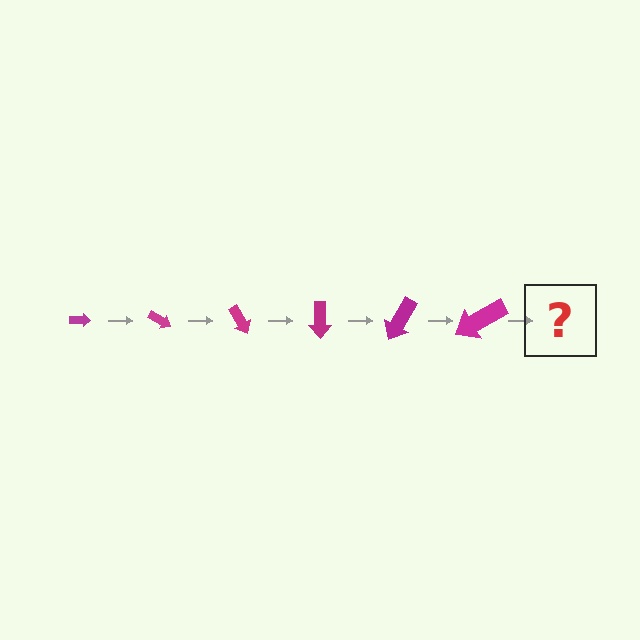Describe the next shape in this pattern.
It should be an arrow, larger than the previous one and rotated 180 degrees from the start.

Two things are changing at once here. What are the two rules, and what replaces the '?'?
The two rules are that the arrow grows larger each step and it rotates 30 degrees each step. The '?' should be an arrow, larger than the previous one and rotated 180 degrees from the start.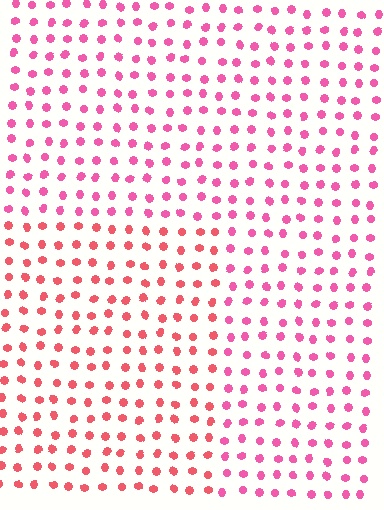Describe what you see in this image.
The image is filled with small pink elements in a uniform arrangement. A rectangle-shaped region is visible where the elements are tinted to a slightly different hue, forming a subtle color boundary.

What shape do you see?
I see a rectangle.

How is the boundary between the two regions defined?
The boundary is defined purely by a slight shift in hue (about 26 degrees). Spacing, size, and orientation are identical on both sides.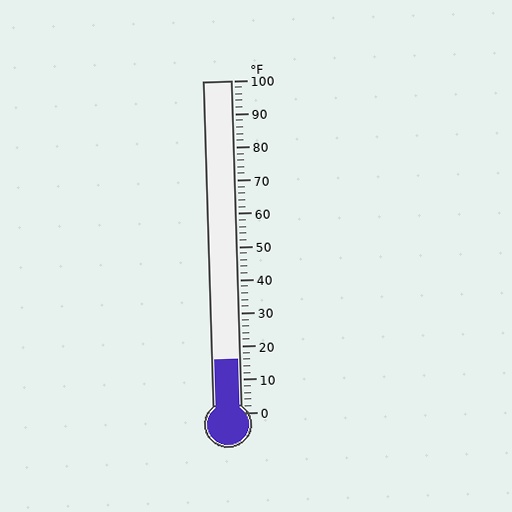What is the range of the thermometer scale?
The thermometer scale ranges from 0°F to 100°F.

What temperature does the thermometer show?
The thermometer shows approximately 16°F.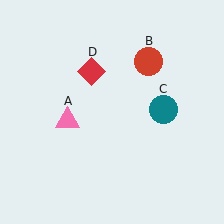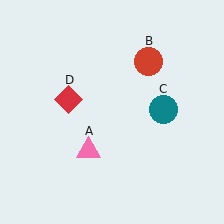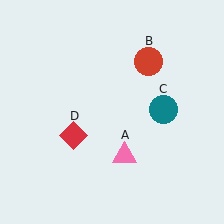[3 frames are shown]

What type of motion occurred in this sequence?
The pink triangle (object A), red diamond (object D) rotated counterclockwise around the center of the scene.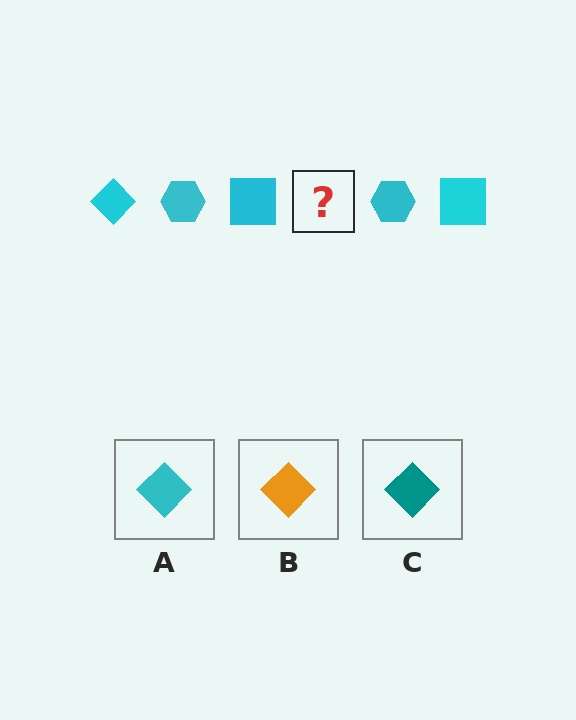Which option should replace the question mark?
Option A.